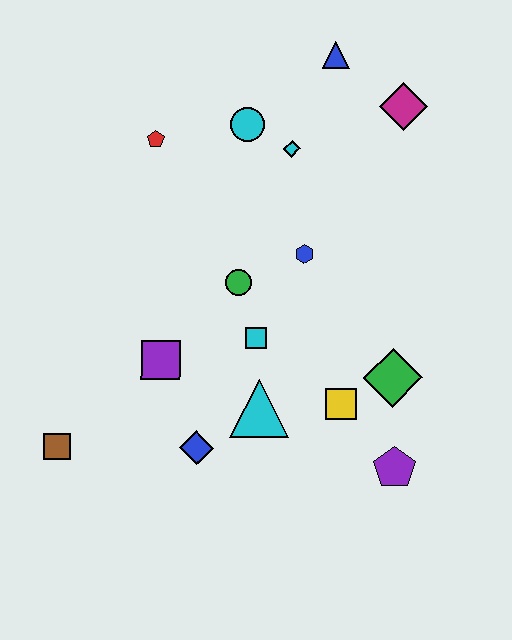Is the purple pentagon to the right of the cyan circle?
Yes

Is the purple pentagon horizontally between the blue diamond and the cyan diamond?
No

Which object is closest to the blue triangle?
The magenta diamond is closest to the blue triangle.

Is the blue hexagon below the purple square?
No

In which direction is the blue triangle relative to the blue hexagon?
The blue triangle is above the blue hexagon.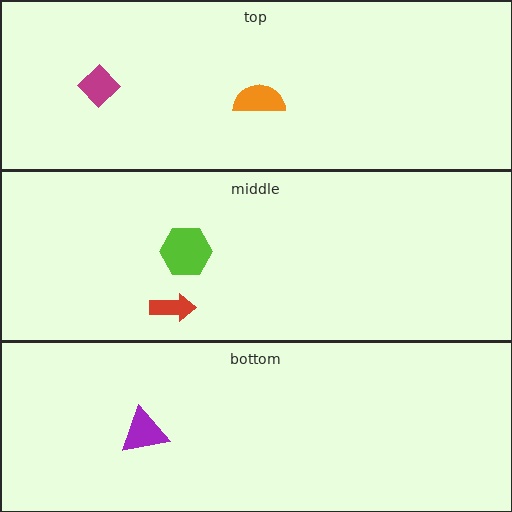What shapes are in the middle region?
The lime hexagon, the red arrow.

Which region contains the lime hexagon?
The middle region.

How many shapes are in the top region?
2.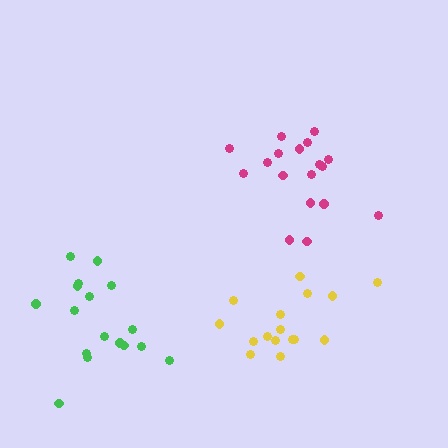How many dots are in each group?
Group 1: 17 dots, Group 2: 16 dots, Group 3: 18 dots (51 total).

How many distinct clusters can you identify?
There are 3 distinct clusters.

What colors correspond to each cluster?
The clusters are colored: green, yellow, magenta.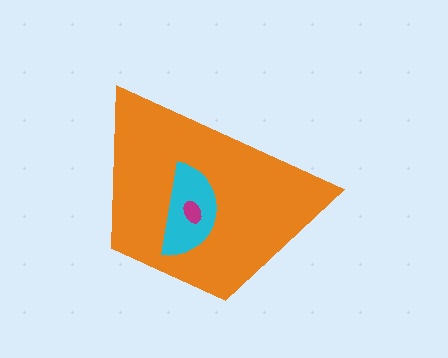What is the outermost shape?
The orange trapezoid.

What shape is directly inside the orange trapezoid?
The cyan semicircle.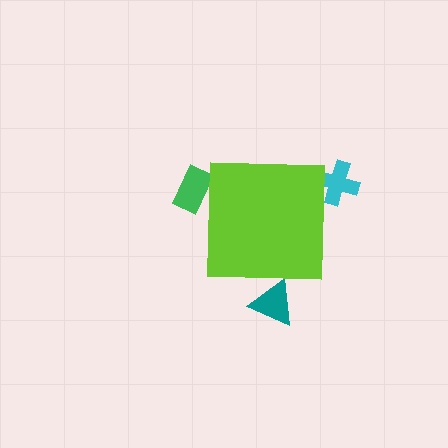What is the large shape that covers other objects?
A lime square.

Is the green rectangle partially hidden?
Yes, the green rectangle is partially hidden behind the lime square.